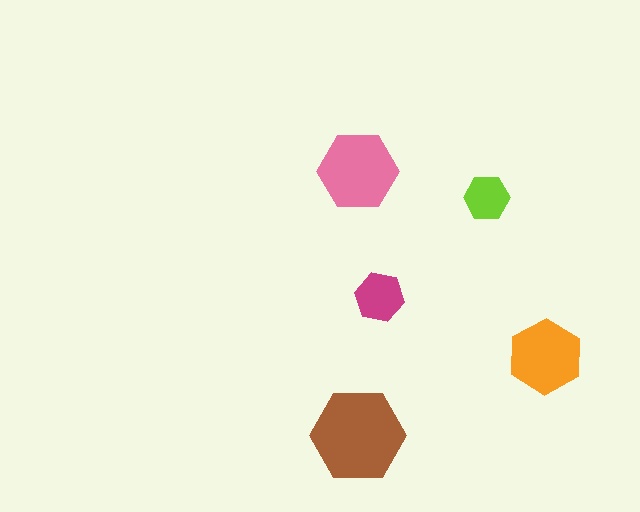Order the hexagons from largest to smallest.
the brown one, the pink one, the orange one, the magenta one, the lime one.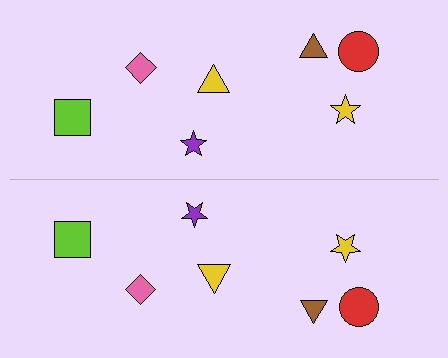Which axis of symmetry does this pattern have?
The pattern has a horizontal axis of symmetry running through the center of the image.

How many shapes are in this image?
There are 14 shapes in this image.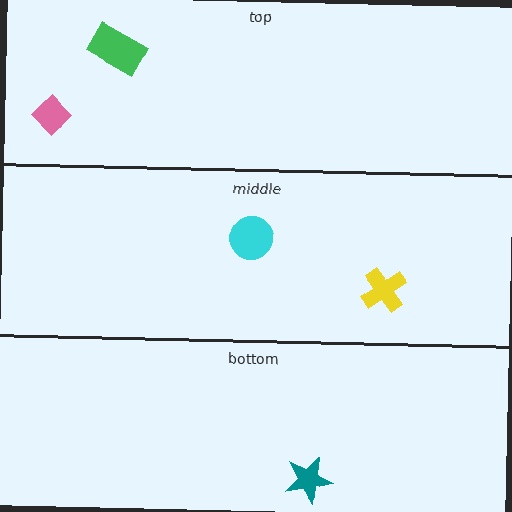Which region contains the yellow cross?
The middle region.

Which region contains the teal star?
The bottom region.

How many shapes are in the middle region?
2.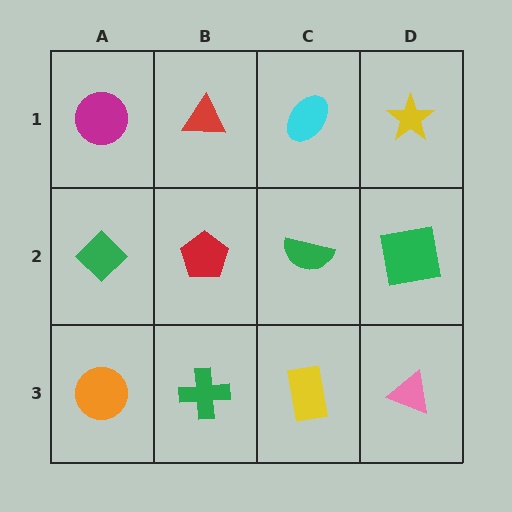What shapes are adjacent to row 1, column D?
A green square (row 2, column D), a cyan ellipse (row 1, column C).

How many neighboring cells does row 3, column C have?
3.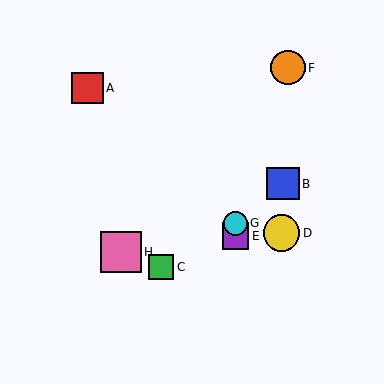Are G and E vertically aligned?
Yes, both are at x≈235.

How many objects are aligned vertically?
2 objects (E, G) are aligned vertically.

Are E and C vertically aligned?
No, E is at x≈235 and C is at x≈161.